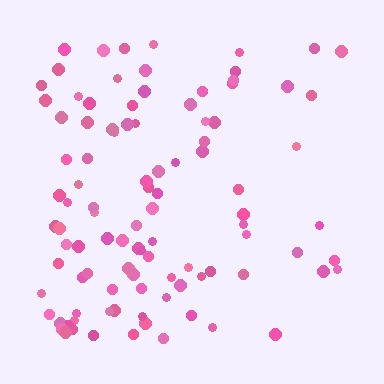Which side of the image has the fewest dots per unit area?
The right.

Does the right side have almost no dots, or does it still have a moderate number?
Still a moderate number, just noticeably fewer than the left.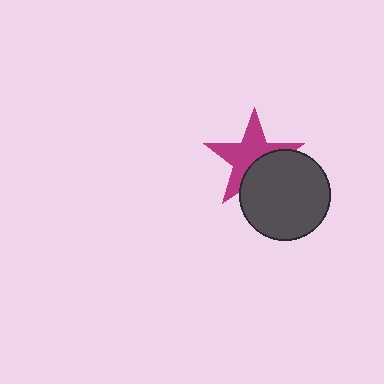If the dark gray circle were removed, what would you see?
You would see the complete magenta star.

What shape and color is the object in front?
The object in front is a dark gray circle.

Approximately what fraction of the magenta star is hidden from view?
Roughly 38% of the magenta star is hidden behind the dark gray circle.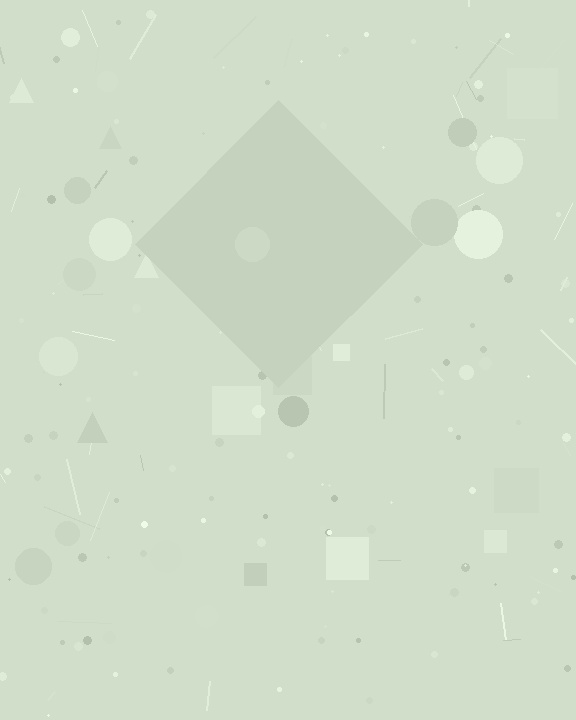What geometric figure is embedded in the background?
A diamond is embedded in the background.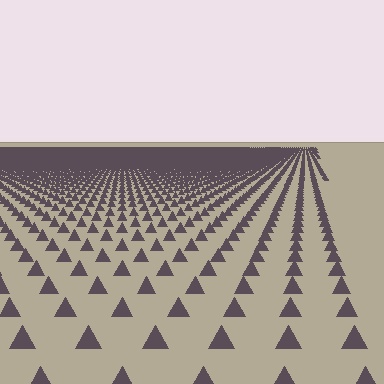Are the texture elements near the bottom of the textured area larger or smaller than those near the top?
Larger. Near the bottom, elements are closer to the viewer and appear at a bigger on-screen size.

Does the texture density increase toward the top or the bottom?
Density increases toward the top.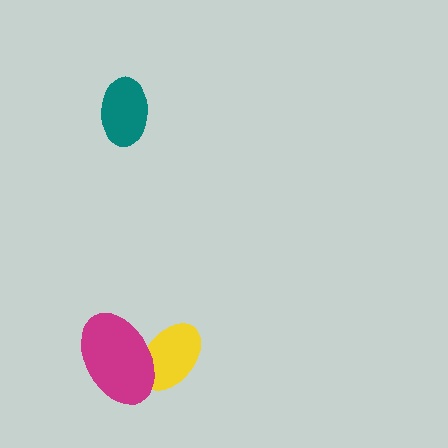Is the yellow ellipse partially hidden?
Yes, it is partially covered by another shape.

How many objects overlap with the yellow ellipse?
1 object overlaps with the yellow ellipse.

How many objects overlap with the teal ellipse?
0 objects overlap with the teal ellipse.